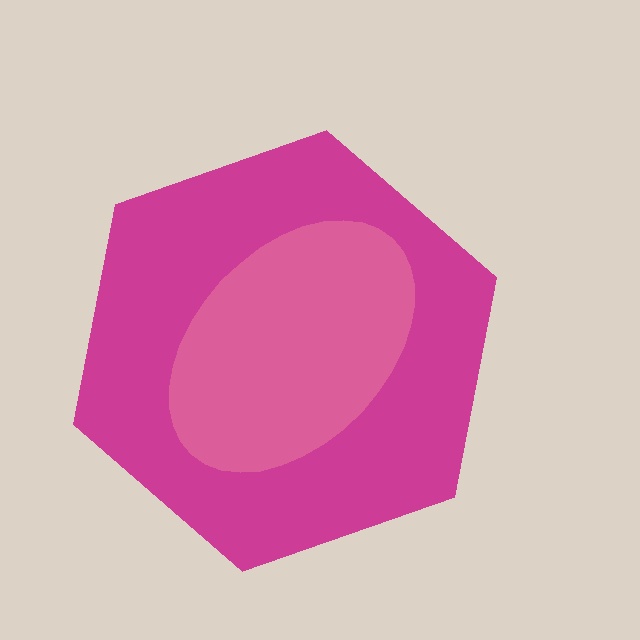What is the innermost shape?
The pink ellipse.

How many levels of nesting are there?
2.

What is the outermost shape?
The magenta hexagon.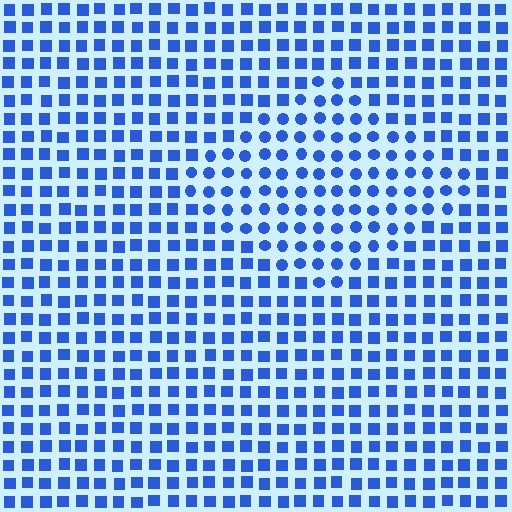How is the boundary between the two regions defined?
The boundary is defined by a change in element shape: circles inside vs. squares outside. All elements share the same color and spacing.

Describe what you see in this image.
The image is filled with small blue elements arranged in a uniform grid. A diamond-shaped region contains circles, while the surrounding area contains squares. The boundary is defined purely by the change in element shape.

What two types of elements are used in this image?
The image uses circles inside the diamond region and squares outside it.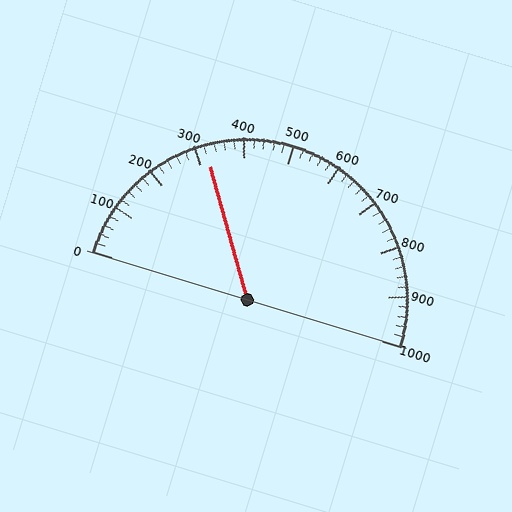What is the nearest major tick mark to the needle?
The nearest major tick mark is 300.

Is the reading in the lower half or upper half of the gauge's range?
The reading is in the lower half of the range (0 to 1000).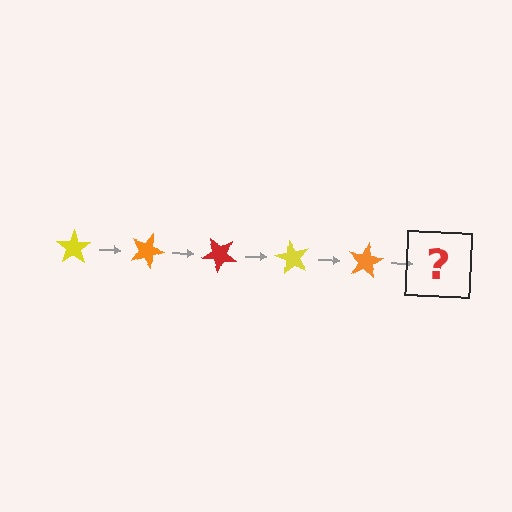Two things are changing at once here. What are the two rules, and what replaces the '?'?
The two rules are that it rotates 20 degrees each step and the color cycles through yellow, orange, and red. The '?' should be a red star, rotated 100 degrees from the start.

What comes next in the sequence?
The next element should be a red star, rotated 100 degrees from the start.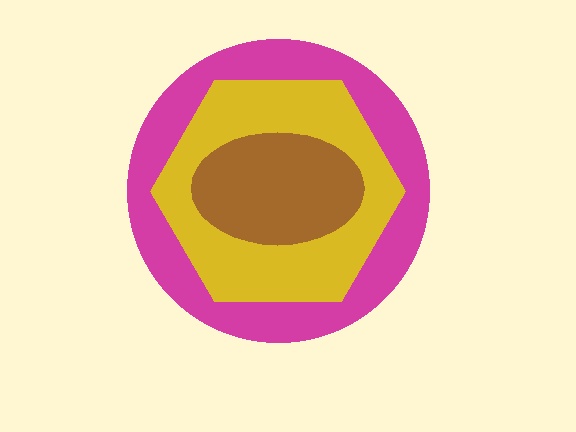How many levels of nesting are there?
3.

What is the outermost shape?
The magenta circle.